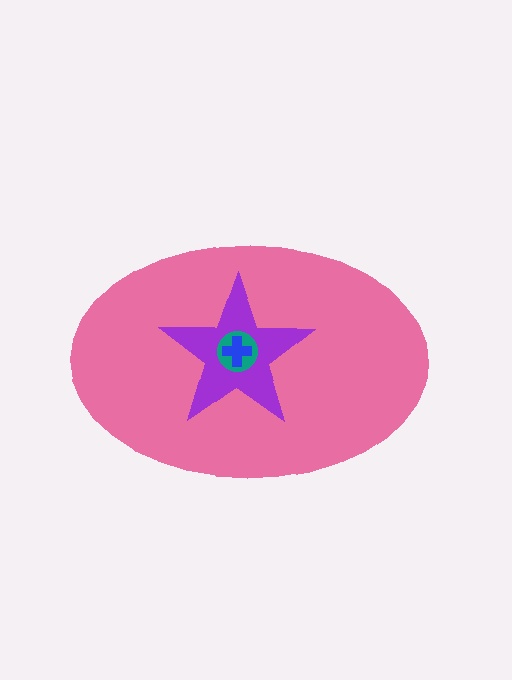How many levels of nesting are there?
4.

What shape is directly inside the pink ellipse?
The purple star.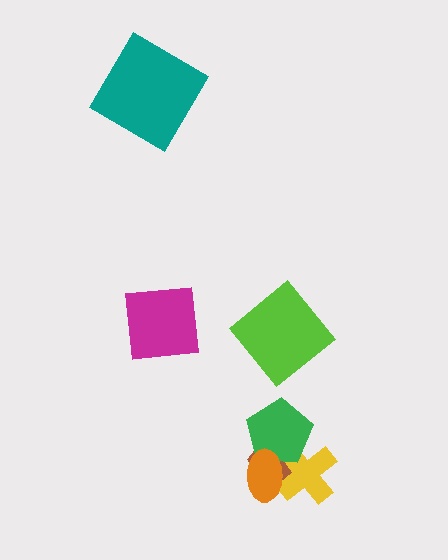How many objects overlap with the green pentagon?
3 objects overlap with the green pentagon.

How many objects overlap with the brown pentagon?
3 objects overlap with the brown pentagon.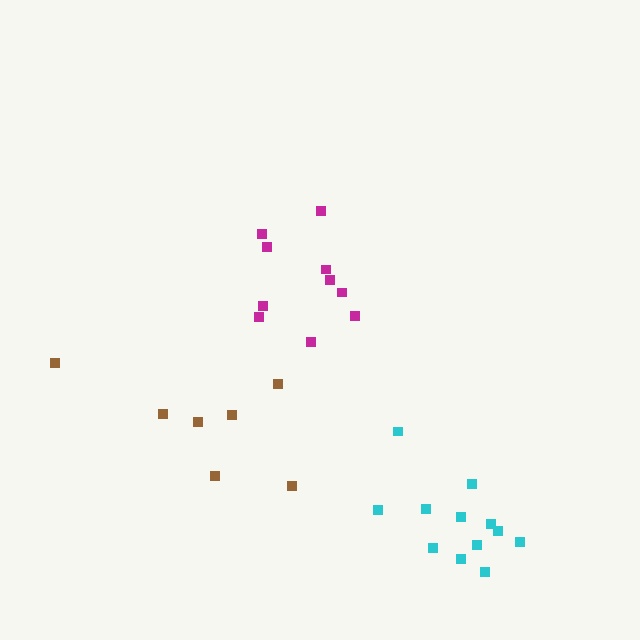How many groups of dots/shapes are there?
There are 3 groups.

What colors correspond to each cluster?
The clusters are colored: magenta, brown, cyan.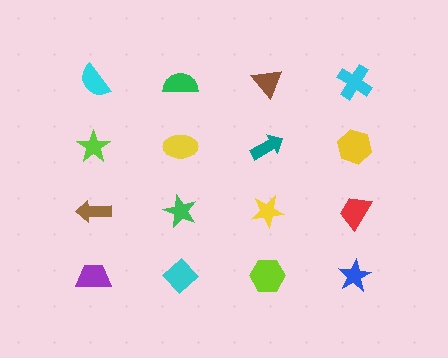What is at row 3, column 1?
A brown arrow.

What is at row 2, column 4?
A yellow hexagon.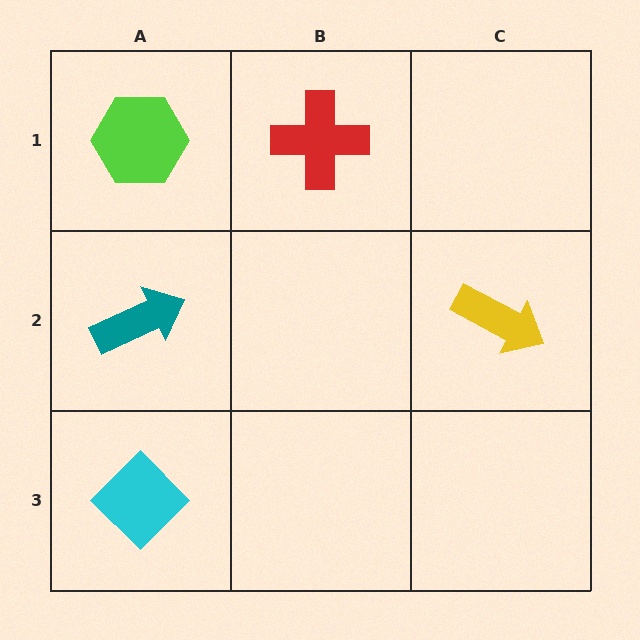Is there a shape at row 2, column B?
No, that cell is empty.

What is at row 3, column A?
A cyan diamond.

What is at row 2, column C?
A yellow arrow.